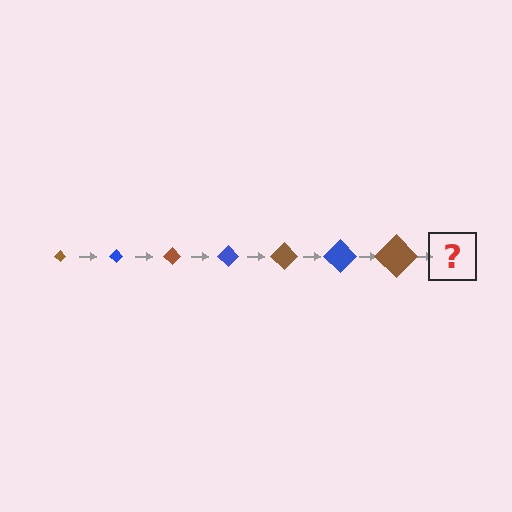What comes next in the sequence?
The next element should be a blue diamond, larger than the previous one.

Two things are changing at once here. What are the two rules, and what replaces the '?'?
The two rules are that the diamond grows larger each step and the color cycles through brown and blue. The '?' should be a blue diamond, larger than the previous one.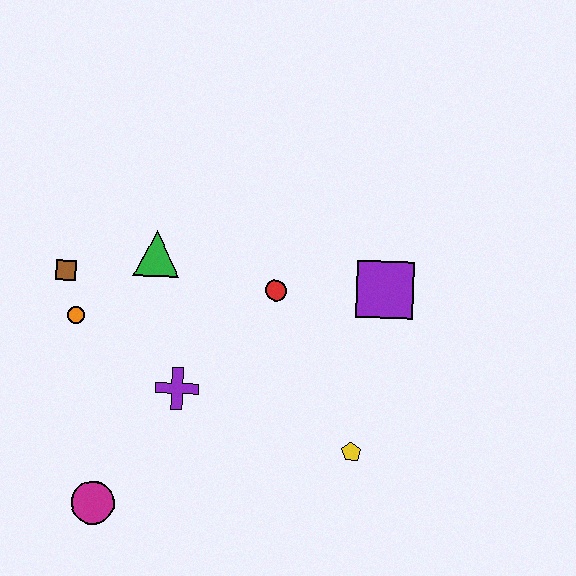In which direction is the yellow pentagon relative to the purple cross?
The yellow pentagon is to the right of the purple cross.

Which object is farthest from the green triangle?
The yellow pentagon is farthest from the green triangle.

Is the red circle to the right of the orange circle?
Yes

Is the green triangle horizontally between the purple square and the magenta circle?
Yes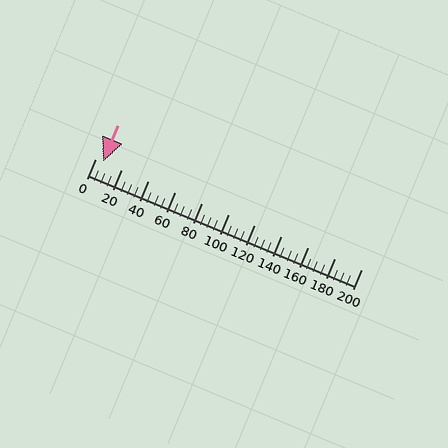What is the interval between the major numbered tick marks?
The major tick marks are spaced 20 units apart.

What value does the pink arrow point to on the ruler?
The pink arrow points to approximately 6.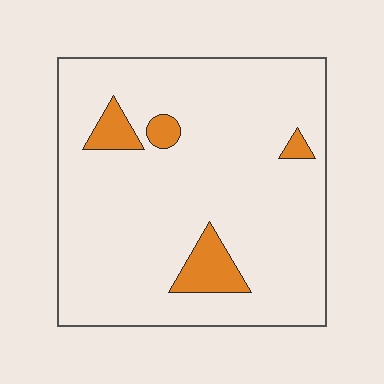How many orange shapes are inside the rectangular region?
4.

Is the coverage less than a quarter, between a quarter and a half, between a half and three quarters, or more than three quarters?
Less than a quarter.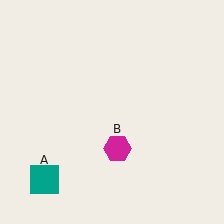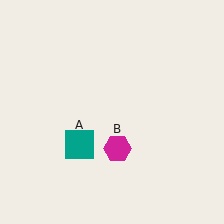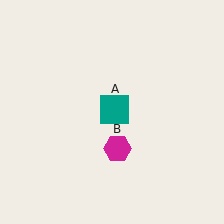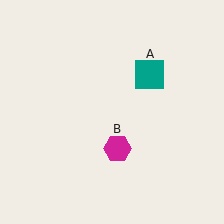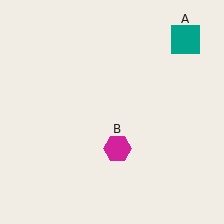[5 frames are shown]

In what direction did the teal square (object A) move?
The teal square (object A) moved up and to the right.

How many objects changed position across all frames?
1 object changed position: teal square (object A).